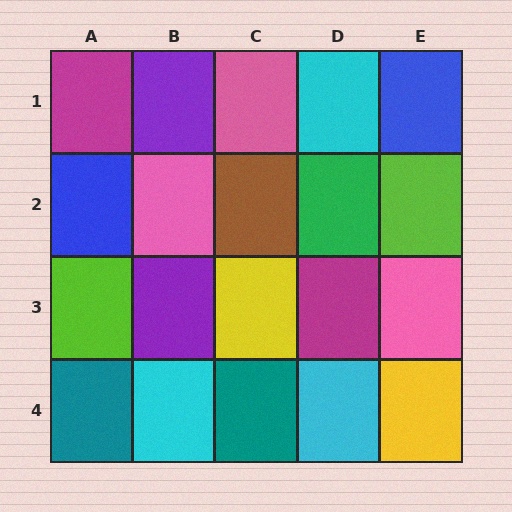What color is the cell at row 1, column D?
Cyan.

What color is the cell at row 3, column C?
Yellow.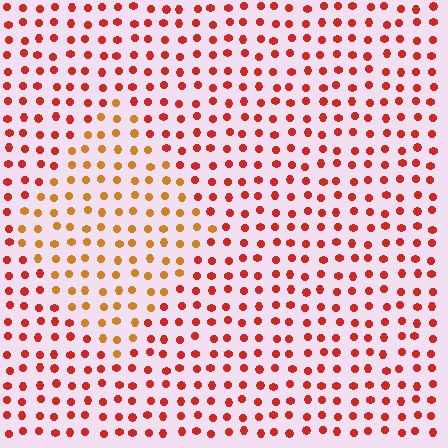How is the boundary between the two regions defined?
The boundary is defined purely by a slight shift in hue (about 33 degrees). Spacing, size, and orientation are identical on both sides.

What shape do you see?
I see a diamond.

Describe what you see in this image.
The image is filled with small red elements in a uniform arrangement. A diamond-shaped region is visible where the elements are tinted to a slightly different hue, forming a subtle color boundary.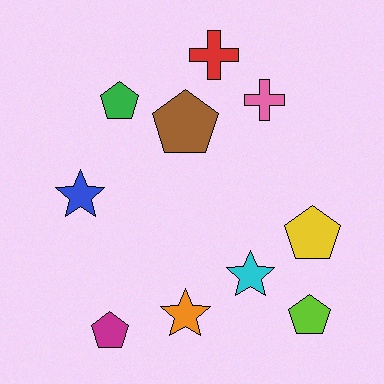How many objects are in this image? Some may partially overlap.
There are 10 objects.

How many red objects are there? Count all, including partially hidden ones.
There is 1 red object.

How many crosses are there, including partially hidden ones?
There are 2 crosses.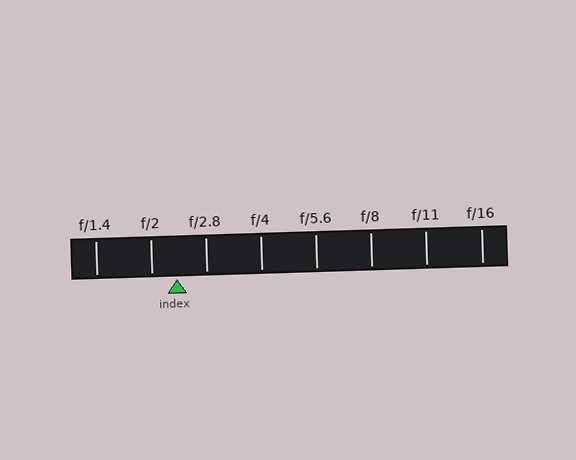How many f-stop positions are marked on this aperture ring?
There are 8 f-stop positions marked.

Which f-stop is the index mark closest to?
The index mark is closest to f/2.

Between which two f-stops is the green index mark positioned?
The index mark is between f/2 and f/2.8.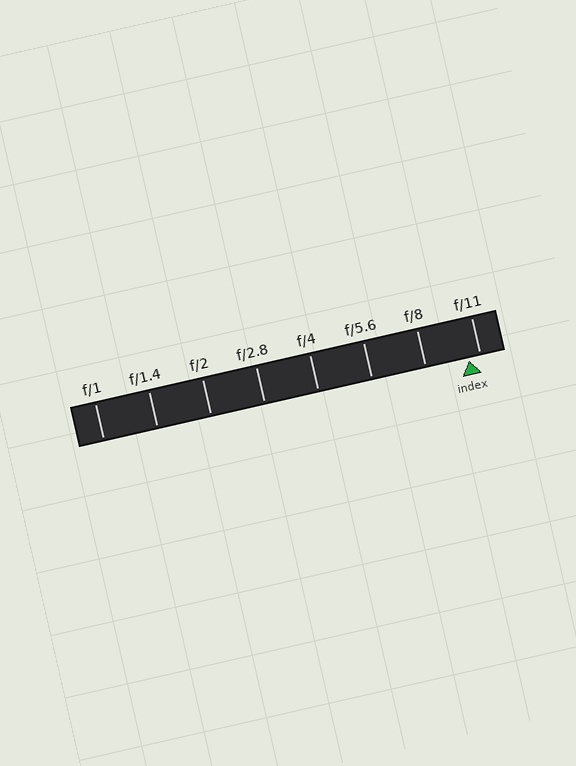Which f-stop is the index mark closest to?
The index mark is closest to f/11.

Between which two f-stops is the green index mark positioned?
The index mark is between f/8 and f/11.